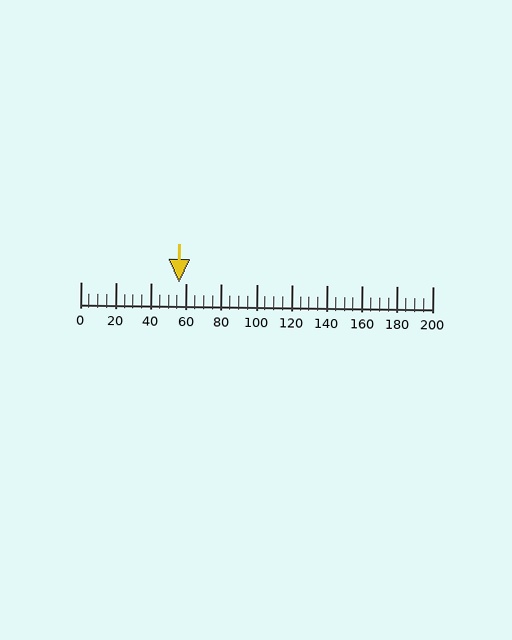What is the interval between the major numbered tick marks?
The major tick marks are spaced 20 units apart.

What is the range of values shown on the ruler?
The ruler shows values from 0 to 200.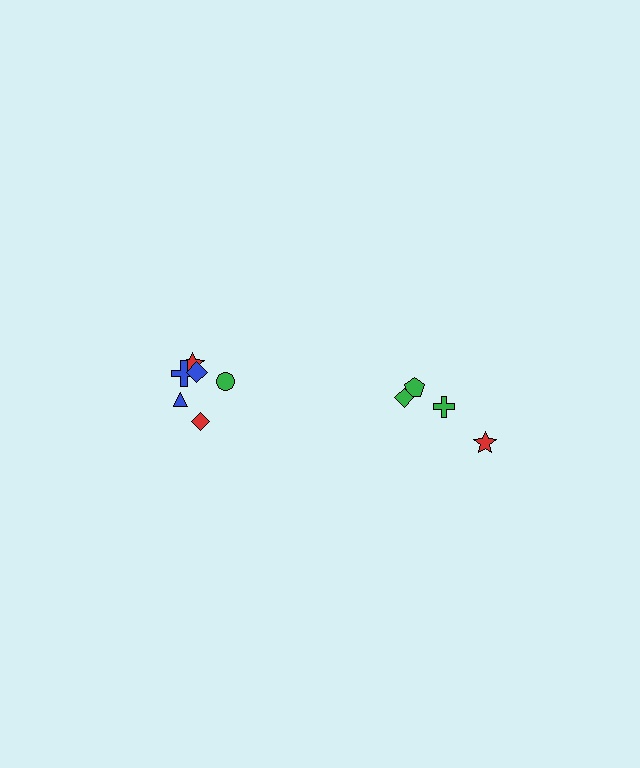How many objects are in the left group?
There are 6 objects.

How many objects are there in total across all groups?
There are 10 objects.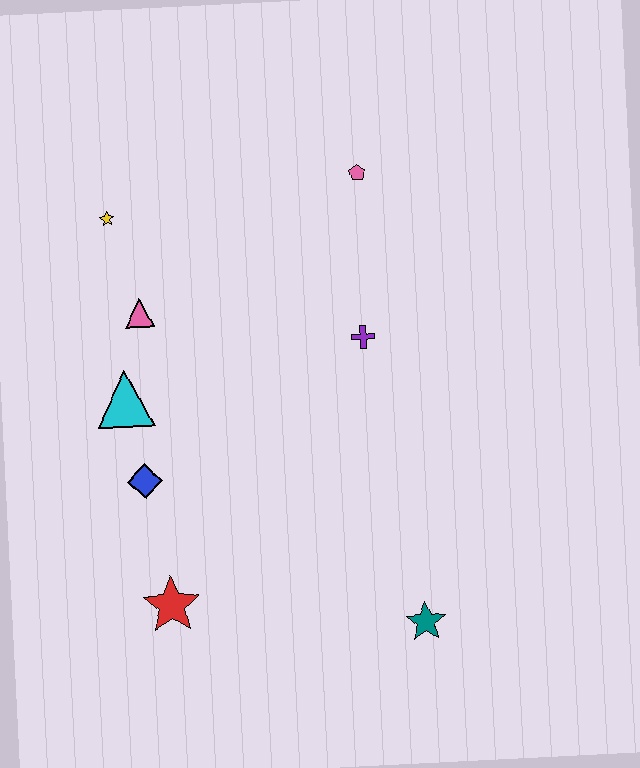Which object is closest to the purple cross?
The pink pentagon is closest to the purple cross.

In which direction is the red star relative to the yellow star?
The red star is below the yellow star.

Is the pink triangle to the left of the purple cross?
Yes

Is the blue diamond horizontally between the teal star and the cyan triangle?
Yes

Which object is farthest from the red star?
The pink pentagon is farthest from the red star.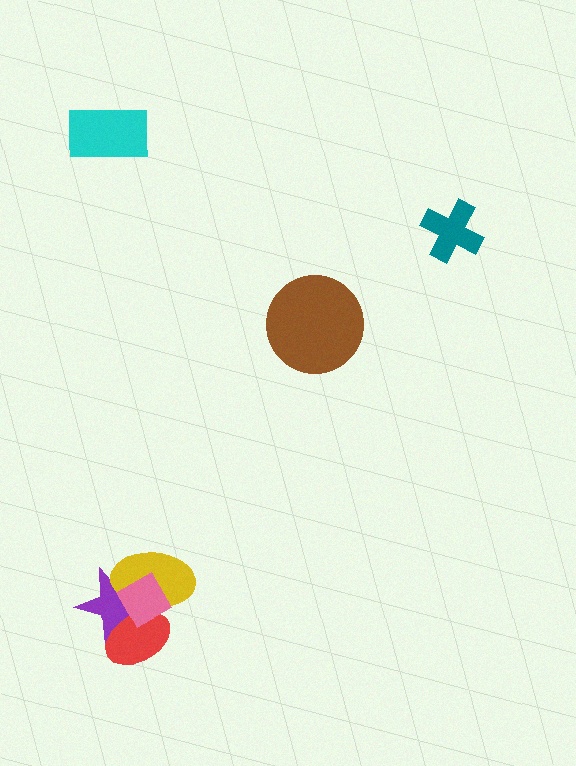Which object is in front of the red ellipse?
The pink diamond is in front of the red ellipse.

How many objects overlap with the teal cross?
0 objects overlap with the teal cross.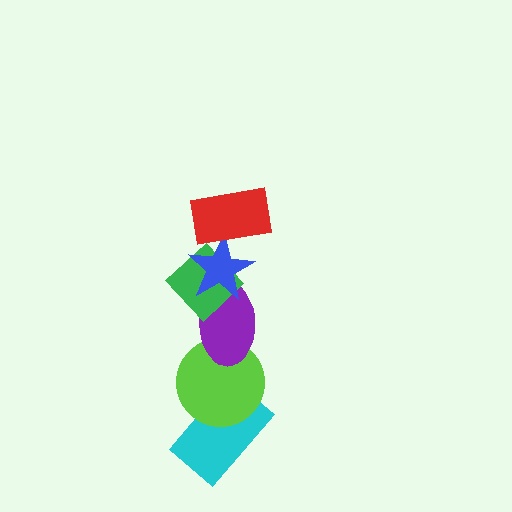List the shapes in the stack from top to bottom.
From top to bottom: the red rectangle, the blue star, the green diamond, the purple ellipse, the lime circle, the cyan rectangle.